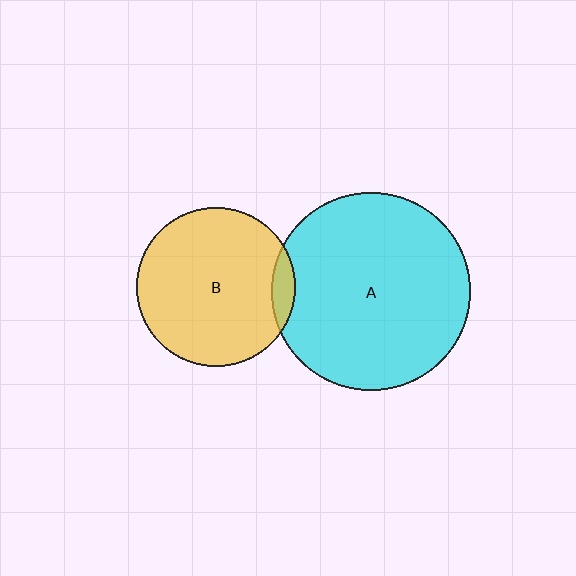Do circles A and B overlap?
Yes.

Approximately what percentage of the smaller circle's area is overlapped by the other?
Approximately 5%.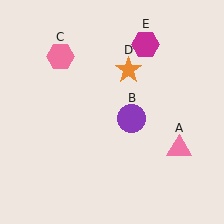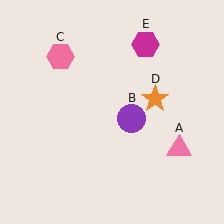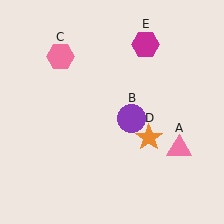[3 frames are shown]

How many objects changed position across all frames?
1 object changed position: orange star (object D).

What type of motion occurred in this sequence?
The orange star (object D) rotated clockwise around the center of the scene.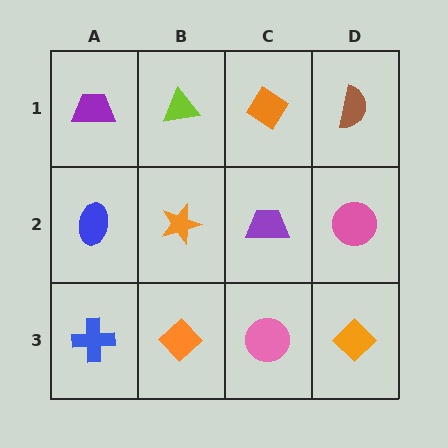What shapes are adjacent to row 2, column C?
An orange diamond (row 1, column C), a pink circle (row 3, column C), an orange star (row 2, column B), a pink circle (row 2, column D).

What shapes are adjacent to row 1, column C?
A purple trapezoid (row 2, column C), a lime triangle (row 1, column B), a brown semicircle (row 1, column D).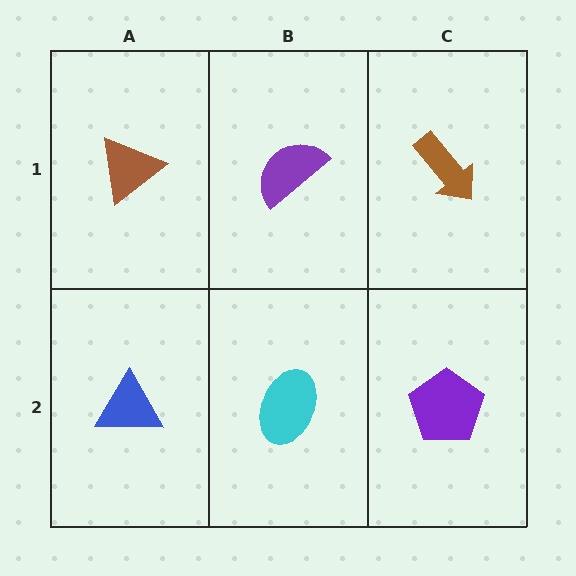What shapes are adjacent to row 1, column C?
A purple pentagon (row 2, column C), a purple semicircle (row 1, column B).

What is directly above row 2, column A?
A brown triangle.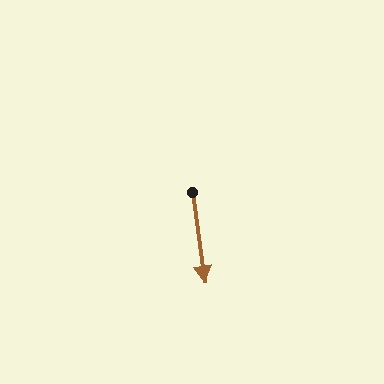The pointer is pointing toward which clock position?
Roughly 6 o'clock.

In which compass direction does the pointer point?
South.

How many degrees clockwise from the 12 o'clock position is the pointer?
Approximately 172 degrees.